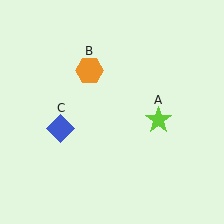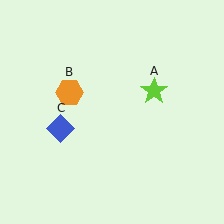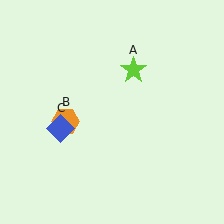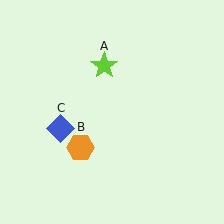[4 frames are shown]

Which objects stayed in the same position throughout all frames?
Blue diamond (object C) remained stationary.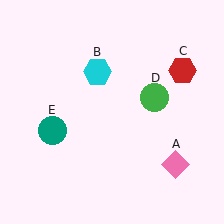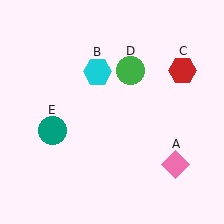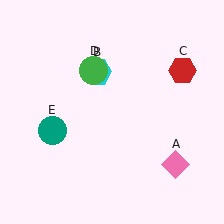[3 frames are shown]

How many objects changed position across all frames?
1 object changed position: green circle (object D).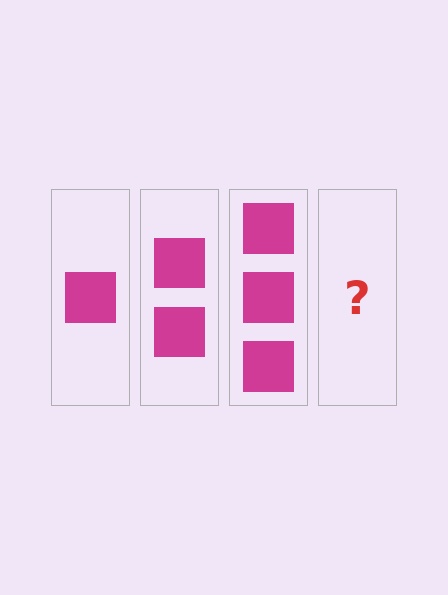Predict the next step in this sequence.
The next step is 4 squares.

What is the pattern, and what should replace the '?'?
The pattern is that each step adds one more square. The '?' should be 4 squares.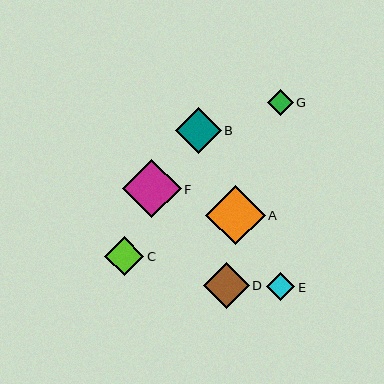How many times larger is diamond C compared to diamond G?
Diamond C is approximately 1.5 times the size of diamond G.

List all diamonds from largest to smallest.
From largest to smallest: A, F, D, B, C, E, G.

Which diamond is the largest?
Diamond A is the largest with a size of approximately 59 pixels.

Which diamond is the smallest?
Diamond G is the smallest with a size of approximately 26 pixels.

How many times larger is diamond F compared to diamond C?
Diamond F is approximately 1.5 times the size of diamond C.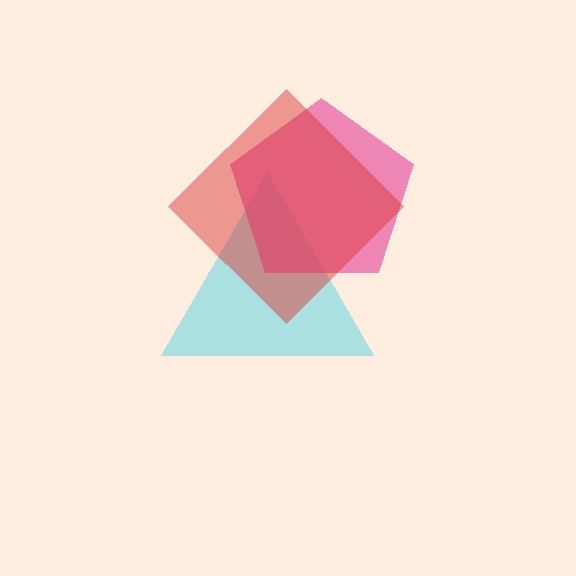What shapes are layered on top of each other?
The layered shapes are: a cyan triangle, a pink pentagon, a red diamond.